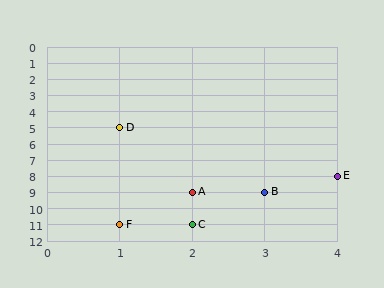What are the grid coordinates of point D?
Point D is at grid coordinates (1, 5).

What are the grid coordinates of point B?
Point B is at grid coordinates (3, 9).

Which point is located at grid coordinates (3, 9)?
Point B is at (3, 9).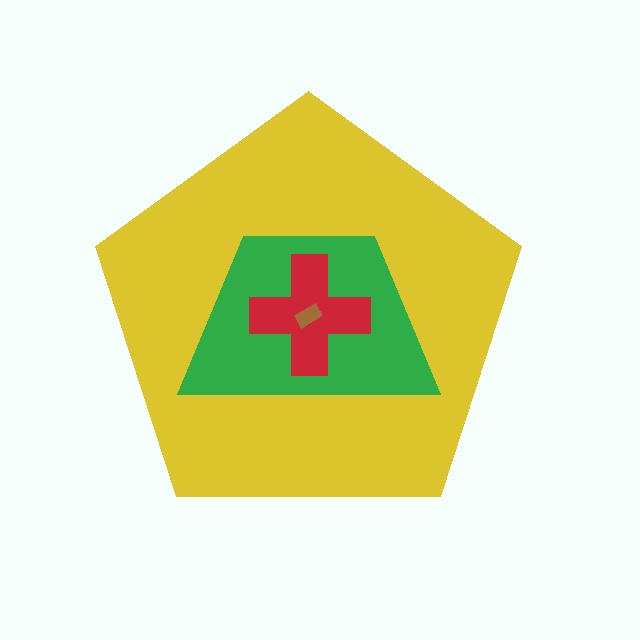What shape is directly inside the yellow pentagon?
The green trapezoid.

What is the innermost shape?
The brown rectangle.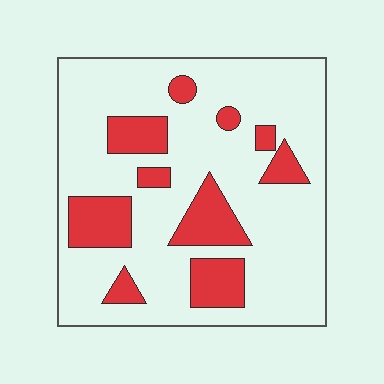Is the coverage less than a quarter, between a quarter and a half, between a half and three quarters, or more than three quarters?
Less than a quarter.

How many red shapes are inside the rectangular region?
10.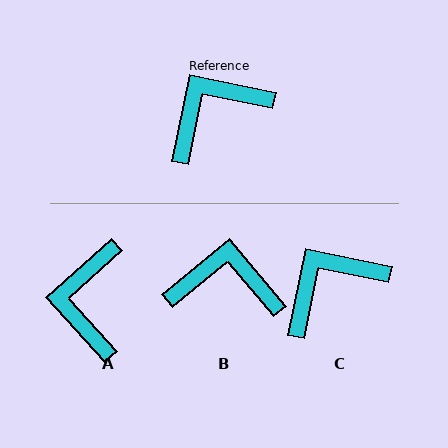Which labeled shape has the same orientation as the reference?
C.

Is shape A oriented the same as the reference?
No, it is off by about 53 degrees.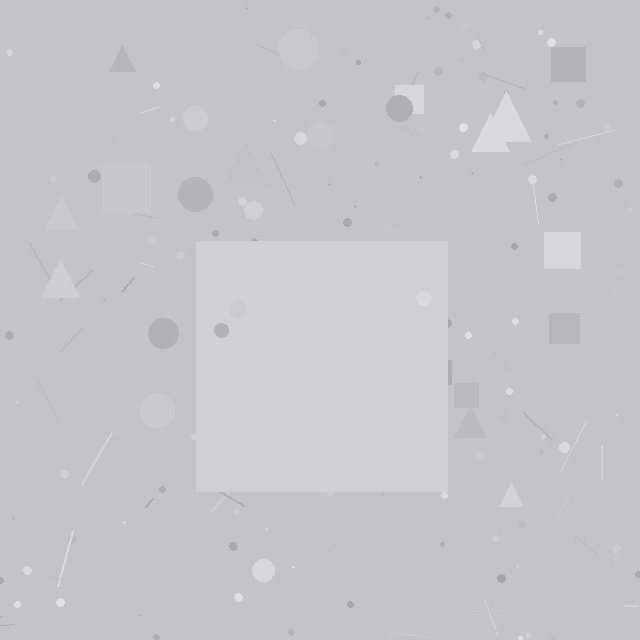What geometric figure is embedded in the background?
A square is embedded in the background.